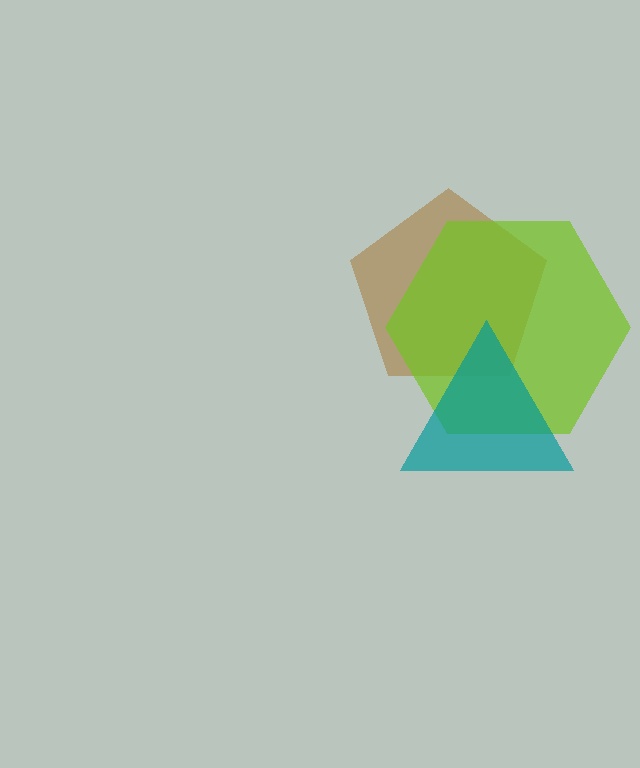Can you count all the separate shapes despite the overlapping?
Yes, there are 3 separate shapes.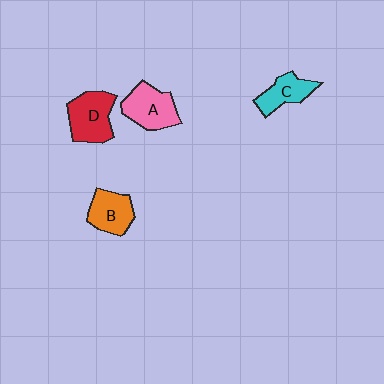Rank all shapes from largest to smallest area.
From largest to smallest: D (red), A (pink), B (orange), C (cyan).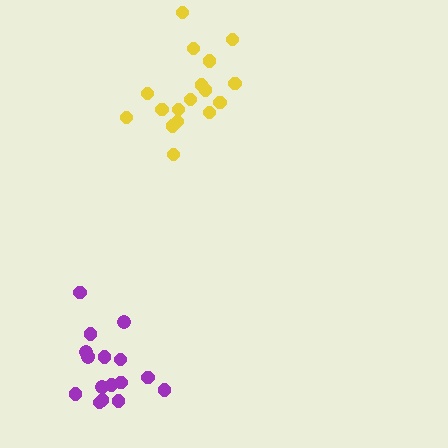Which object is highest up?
The yellow cluster is topmost.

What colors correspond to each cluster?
The clusters are colored: purple, yellow.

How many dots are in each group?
Group 1: 17 dots, Group 2: 17 dots (34 total).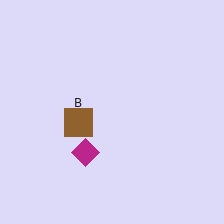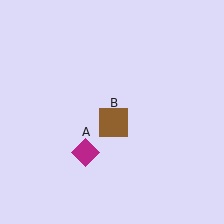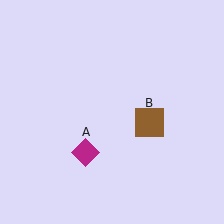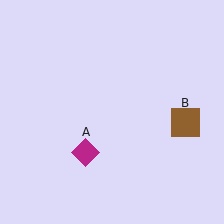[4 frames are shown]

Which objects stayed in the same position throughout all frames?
Magenta diamond (object A) remained stationary.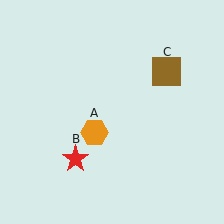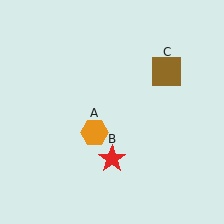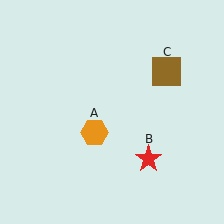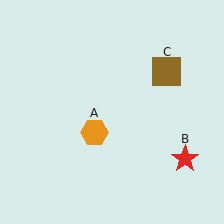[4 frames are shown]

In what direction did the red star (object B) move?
The red star (object B) moved right.